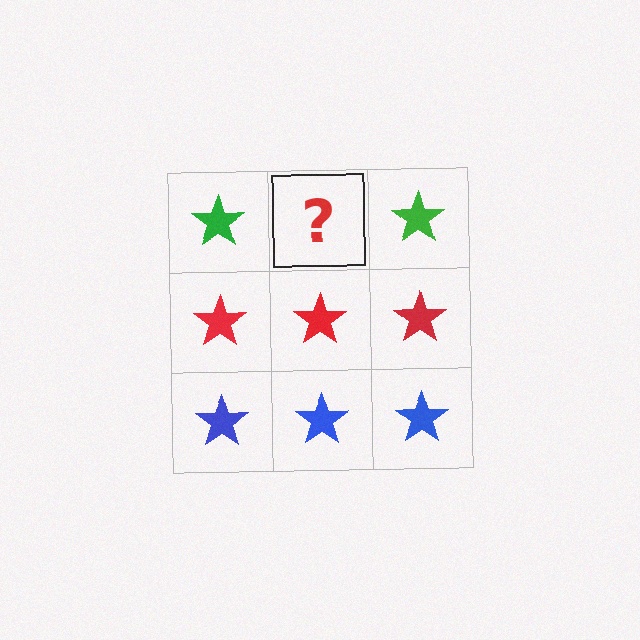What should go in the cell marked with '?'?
The missing cell should contain a green star.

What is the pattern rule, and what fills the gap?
The rule is that each row has a consistent color. The gap should be filled with a green star.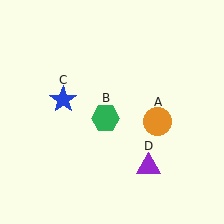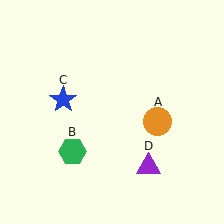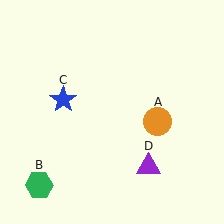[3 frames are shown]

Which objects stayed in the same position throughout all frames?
Orange circle (object A) and blue star (object C) and purple triangle (object D) remained stationary.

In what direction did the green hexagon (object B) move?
The green hexagon (object B) moved down and to the left.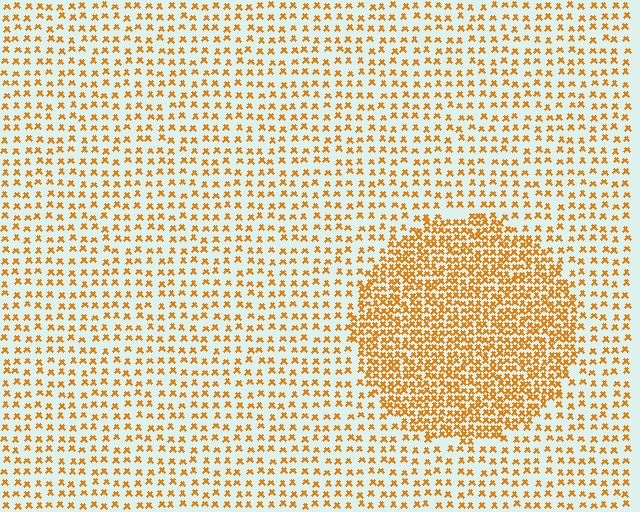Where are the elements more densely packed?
The elements are more densely packed inside the circle boundary.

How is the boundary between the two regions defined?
The boundary is defined by a change in element density (approximately 2.3x ratio). All elements are the same color, size, and shape.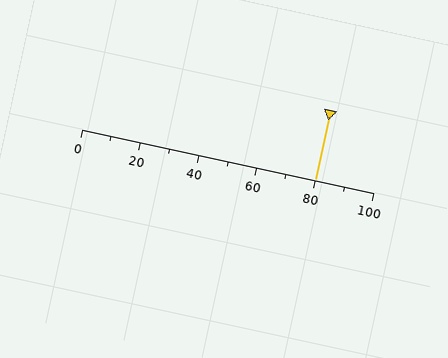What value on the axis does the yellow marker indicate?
The marker indicates approximately 80.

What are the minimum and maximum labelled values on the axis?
The axis runs from 0 to 100.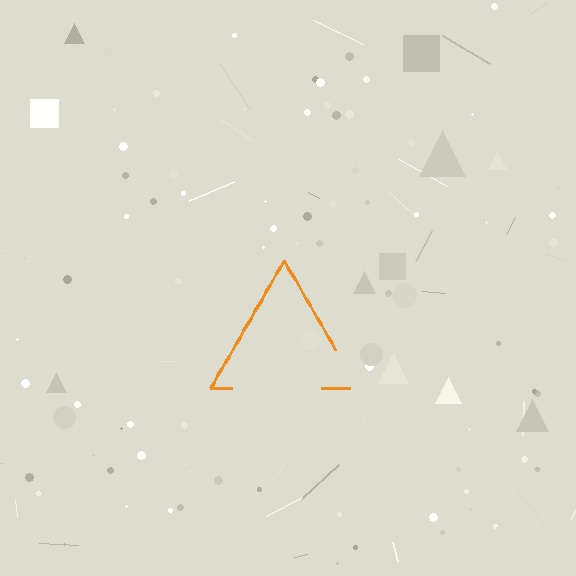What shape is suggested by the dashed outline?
The dashed outline suggests a triangle.